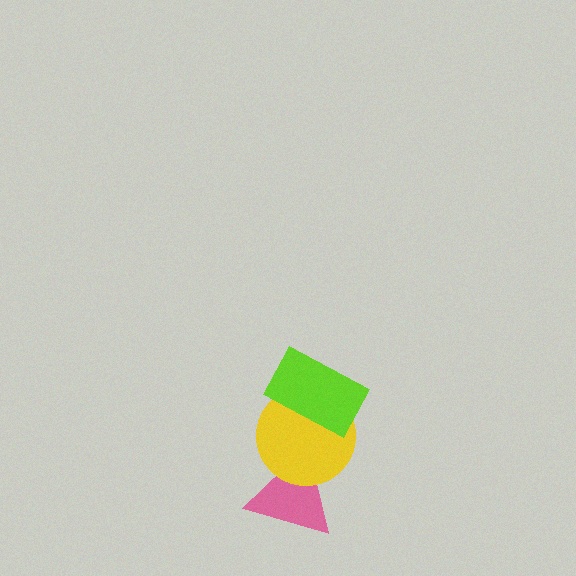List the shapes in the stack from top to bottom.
From top to bottom: the lime rectangle, the yellow circle, the pink triangle.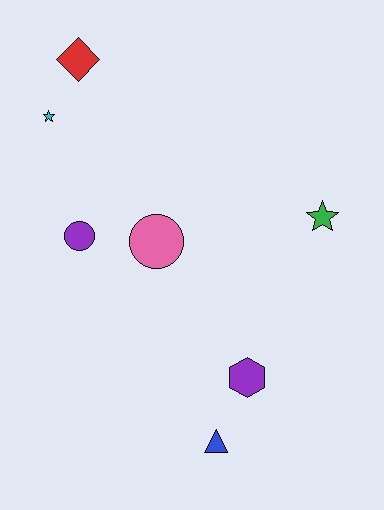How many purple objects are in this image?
There are 2 purple objects.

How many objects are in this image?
There are 7 objects.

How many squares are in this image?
There are no squares.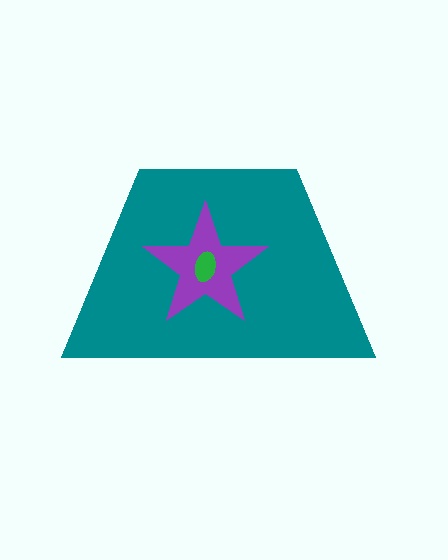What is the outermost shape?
The teal trapezoid.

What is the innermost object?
The green ellipse.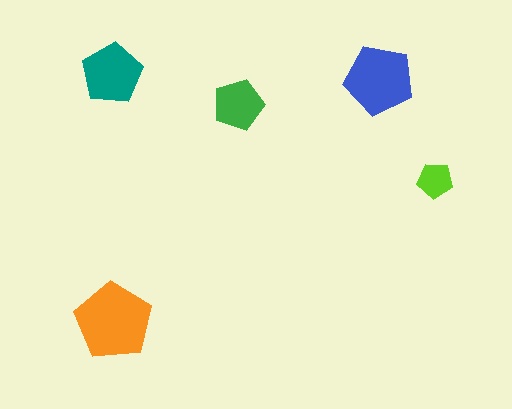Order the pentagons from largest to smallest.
the orange one, the blue one, the teal one, the green one, the lime one.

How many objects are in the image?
There are 5 objects in the image.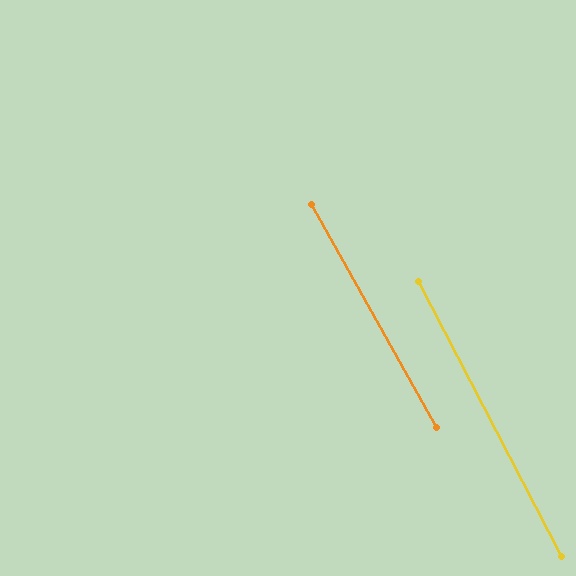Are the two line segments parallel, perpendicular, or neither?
Parallel — their directions differ by only 1.7°.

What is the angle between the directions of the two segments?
Approximately 2 degrees.